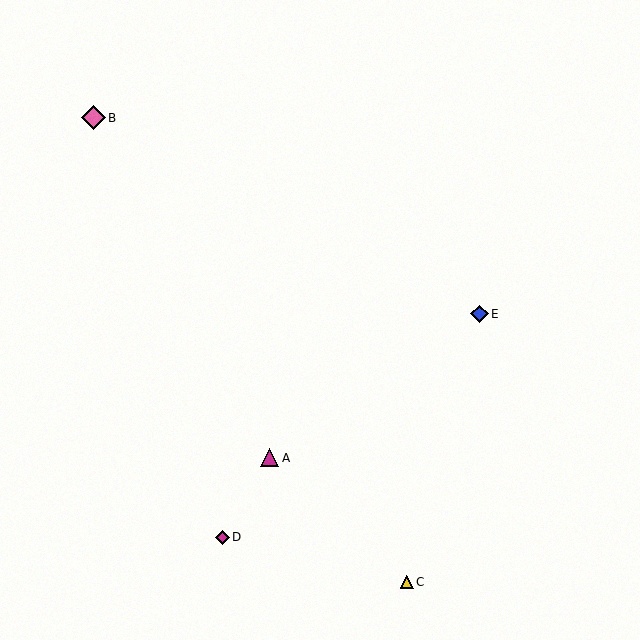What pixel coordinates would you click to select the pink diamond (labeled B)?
Click at (94, 118) to select the pink diamond B.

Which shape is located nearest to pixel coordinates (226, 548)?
The magenta diamond (labeled D) at (222, 537) is nearest to that location.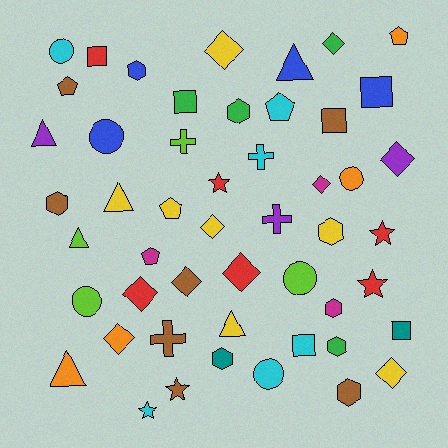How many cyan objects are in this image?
There are 6 cyan objects.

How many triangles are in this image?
There are 6 triangles.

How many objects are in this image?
There are 50 objects.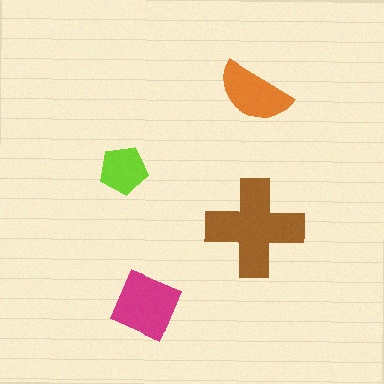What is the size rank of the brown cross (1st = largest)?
1st.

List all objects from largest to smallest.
The brown cross, the magenta diamond, the orange semicircle, the lime pentagon.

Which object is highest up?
The orange semicircle is topmost.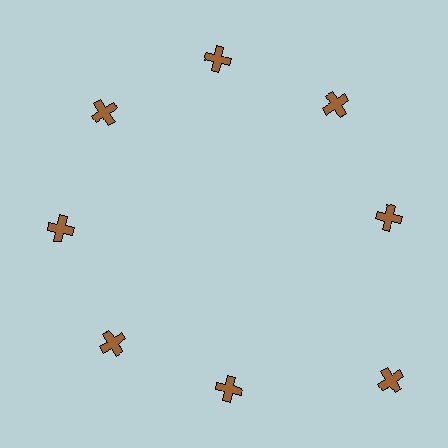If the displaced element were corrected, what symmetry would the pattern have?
It would have 8-fold rotational symmetry — the pattern would map onto itself every 45 degrees.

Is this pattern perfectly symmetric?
No. The 8 brown crosses are arranged in a ring, but one element near the 4 o'clock position is pushed outward from the center, breaking the 8-fold rotational symmetry.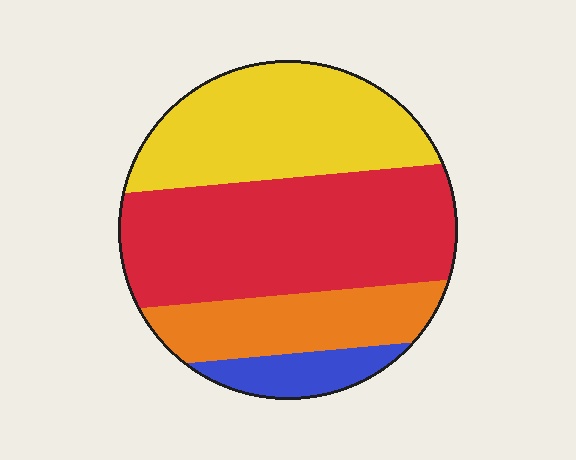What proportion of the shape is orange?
Orange covers around 20% of the shape.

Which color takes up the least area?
Blue, at roughly 10%.